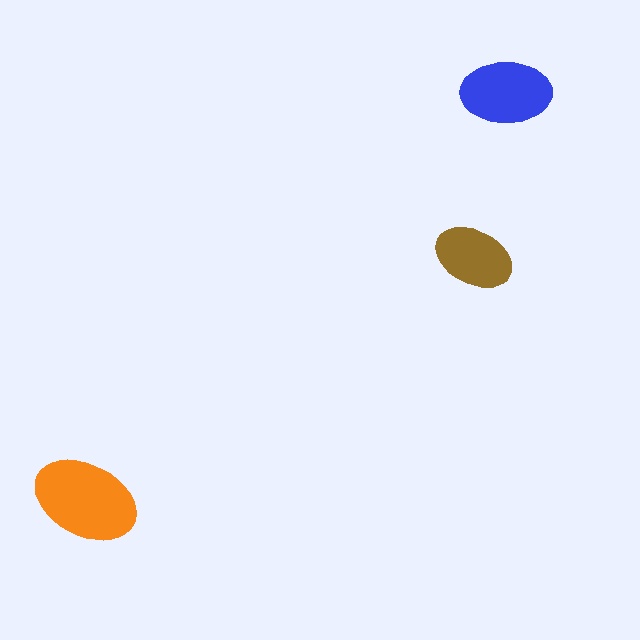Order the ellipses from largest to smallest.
the orange one, the blue one, the brown one.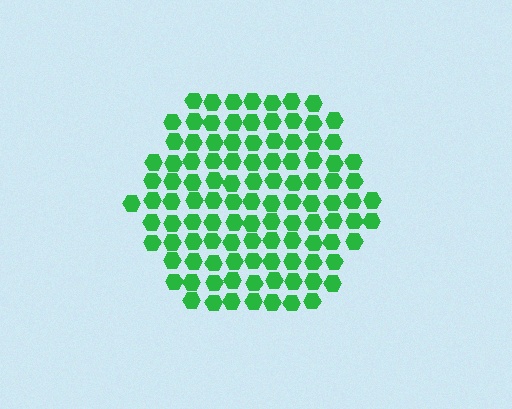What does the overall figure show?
The overall figure shows a hexagon.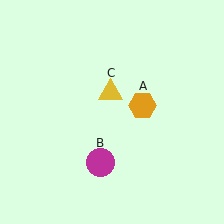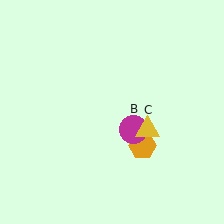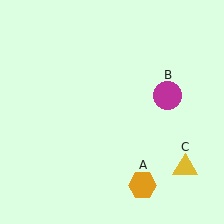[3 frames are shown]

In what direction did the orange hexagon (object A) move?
The orange hexagon (object A) moved down.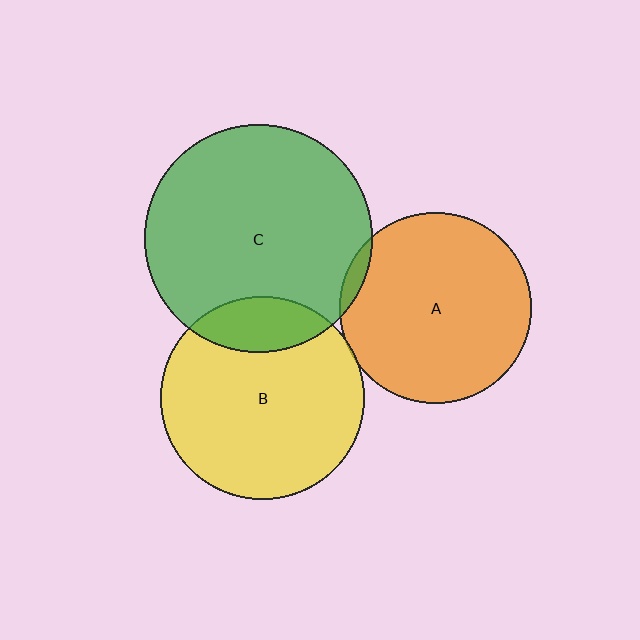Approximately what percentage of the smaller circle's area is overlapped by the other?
Approximately 15%.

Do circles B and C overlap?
Yes.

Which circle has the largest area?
Circle C (green).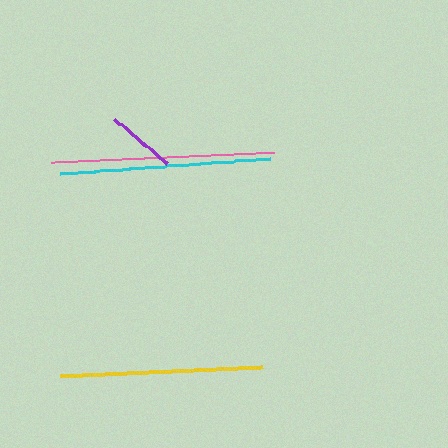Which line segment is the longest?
The pink line is the longest at approximately 223 pixels.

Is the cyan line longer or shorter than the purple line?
The cyan line is longer than the purple line.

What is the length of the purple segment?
The purple segment is approximately 69 pixels long.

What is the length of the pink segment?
The pink segment is approximately 223 pixels long.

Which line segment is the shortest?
The purple line is the shortest at approximately 69 pixels.